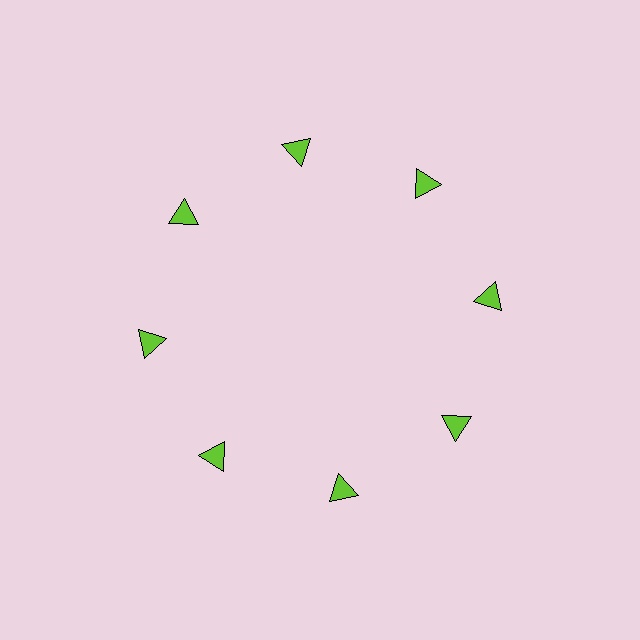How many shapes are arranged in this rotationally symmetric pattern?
There are 8 shapes, arranged in 8 groups of 1.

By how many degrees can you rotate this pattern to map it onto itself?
The pattern maps onto itself every 45 degrees of rotation.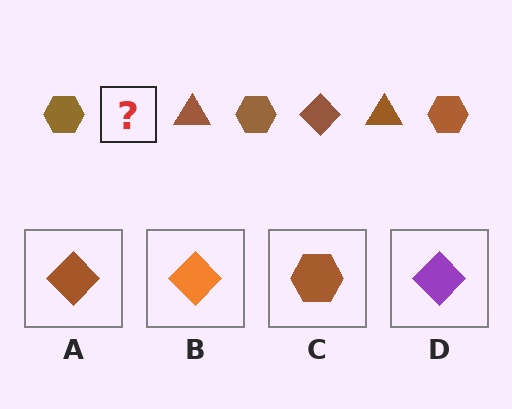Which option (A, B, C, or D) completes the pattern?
A.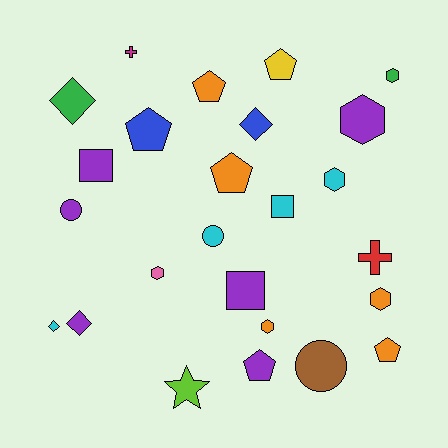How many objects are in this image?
There are 25 objects.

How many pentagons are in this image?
There are 6 pentagons.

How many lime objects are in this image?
There is 1 lime object.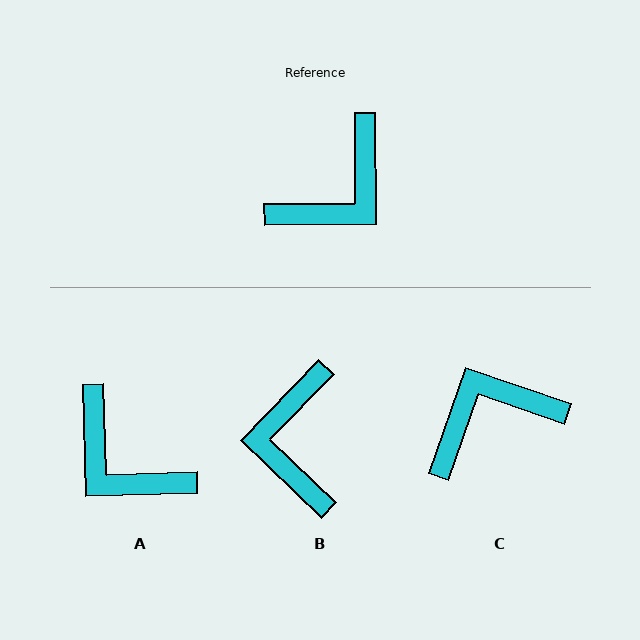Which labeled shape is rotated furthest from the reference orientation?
C, about 161 degrees away.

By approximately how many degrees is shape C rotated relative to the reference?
Approximately 161 degrees counter-clockwise.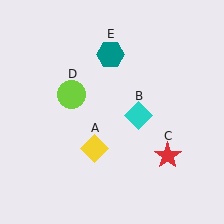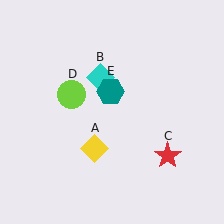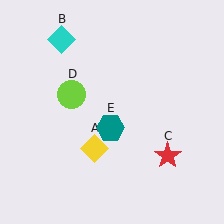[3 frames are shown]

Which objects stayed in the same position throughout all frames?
Yellow diamond (object A) and red star (object C) and lime circle (object D) remained stationary.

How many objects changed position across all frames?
2 objects changed position: cyan diamond (object B), teal hexagon (object E).